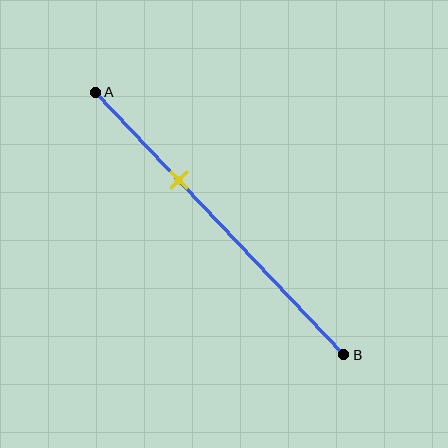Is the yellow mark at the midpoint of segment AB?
No, the mark is at about 35% from A, not at the 50% midpoint.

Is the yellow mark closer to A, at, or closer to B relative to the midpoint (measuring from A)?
The yellow mark is closer to point A than the midpoint of segment AB.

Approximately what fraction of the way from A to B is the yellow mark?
The yellow mark is approximately 35% of the way from A to B.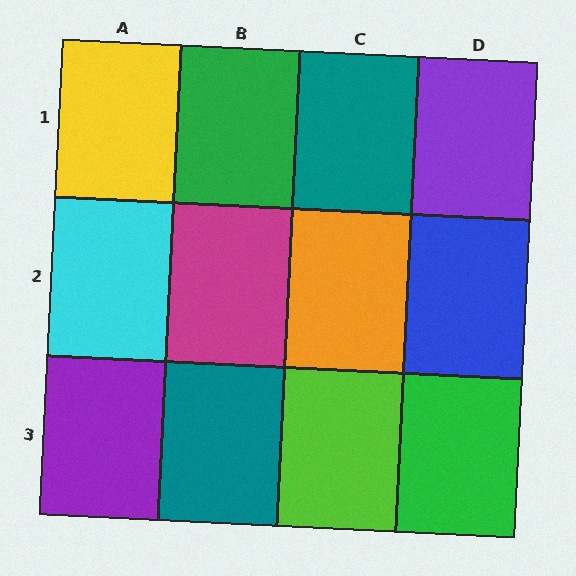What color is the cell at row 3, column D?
Green.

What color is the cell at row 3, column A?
Purple.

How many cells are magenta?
1 cell is magenta.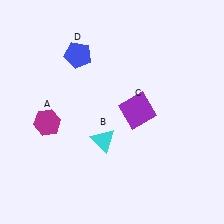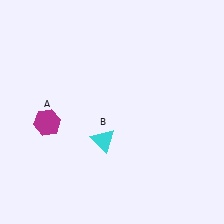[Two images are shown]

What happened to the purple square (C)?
The purple square (C) was removed in Image 2. It was in the top-right area of Image 1.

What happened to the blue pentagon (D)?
The blue pentagon (D) was removed in Image 2. It was in the top-left area of Image 1.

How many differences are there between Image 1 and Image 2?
There are 2 differences between the two images.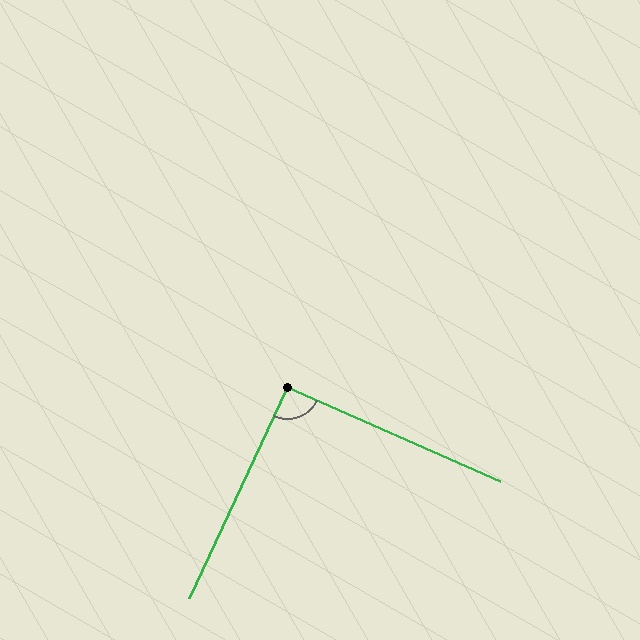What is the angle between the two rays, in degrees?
Approximately 91 degrees.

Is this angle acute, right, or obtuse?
It is approximately a right angle.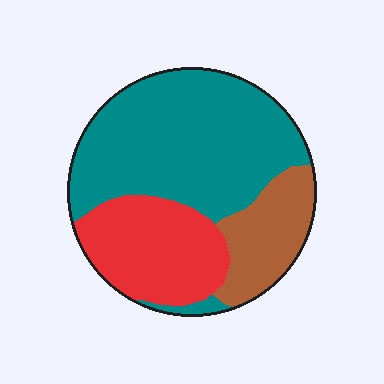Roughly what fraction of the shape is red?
Red covers about 25% of the shape.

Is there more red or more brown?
Red.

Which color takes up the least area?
Brown, at roughly 20%.